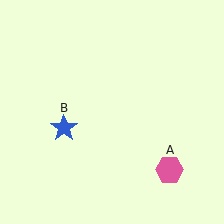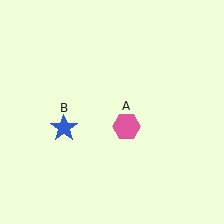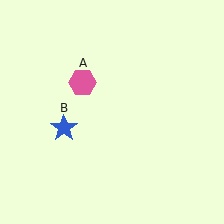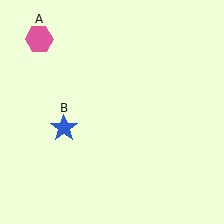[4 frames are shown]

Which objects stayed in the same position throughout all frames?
Blue star (object B) remained stationary.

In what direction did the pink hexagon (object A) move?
The pink hexagon (object A) moved up and to the left.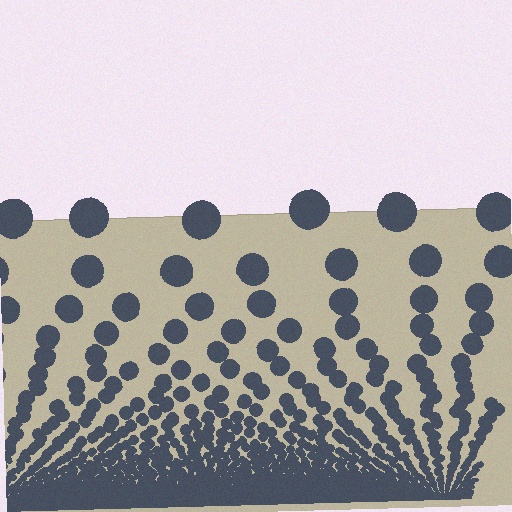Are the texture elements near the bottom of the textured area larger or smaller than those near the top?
Smaller. The gradient is inverted — elements near the bottom are smaller and denser.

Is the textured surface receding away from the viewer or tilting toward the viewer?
The surface appears to tilt toward the viewer. Texture elements get larger and sparser toward the top.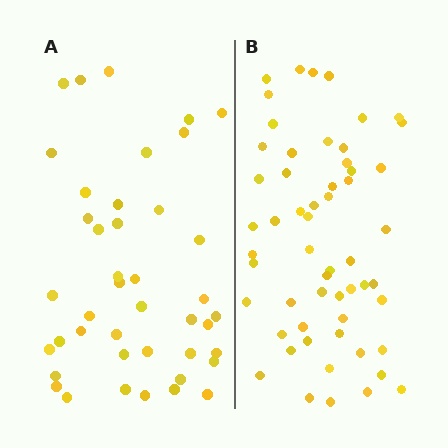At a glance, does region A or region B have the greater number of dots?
Region B (the right region) has more dots.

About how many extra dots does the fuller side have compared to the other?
Region B has approximately 15 more dots than region A.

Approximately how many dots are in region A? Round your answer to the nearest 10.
About 40 dots. (The exact count is 42, which rounds to 40.)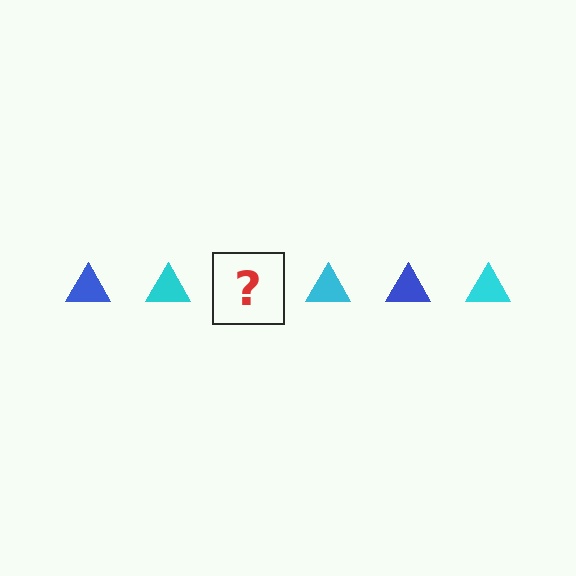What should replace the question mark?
The question mark should be replaced with a blue triangle.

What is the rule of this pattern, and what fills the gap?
The rule is that the pattern cycles through blue, cyan triangles. The gap should be filled with a blue triangle.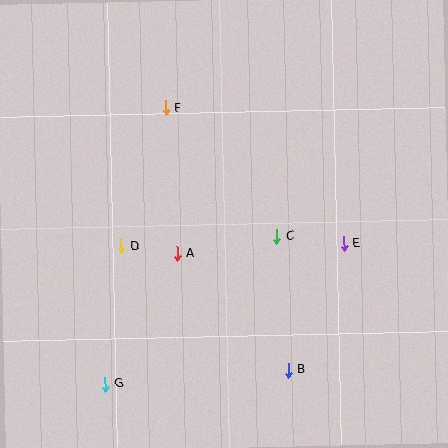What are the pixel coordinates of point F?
Point F is at (166, 108).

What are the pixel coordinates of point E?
Point E is at (343, 243).